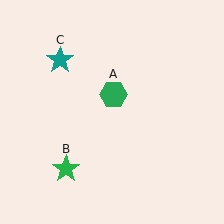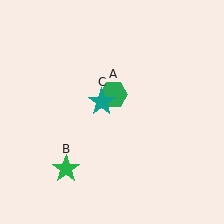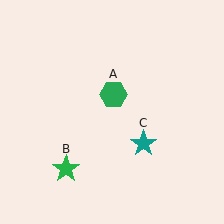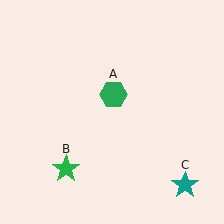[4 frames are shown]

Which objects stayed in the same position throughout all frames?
Green hexagon (object A) and green star (object B) remained stationary.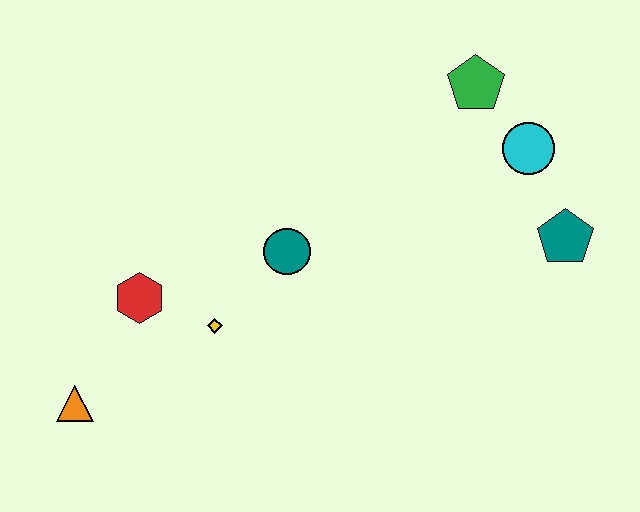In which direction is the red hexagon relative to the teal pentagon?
The red hexagon is to the left of the teal pentagon.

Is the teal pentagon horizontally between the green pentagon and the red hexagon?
No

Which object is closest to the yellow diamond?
The red hexagon is closest to the yellow diamond.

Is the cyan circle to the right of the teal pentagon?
No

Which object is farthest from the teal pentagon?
The orange triangle is farthest from the teal pentagon.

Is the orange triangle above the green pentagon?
No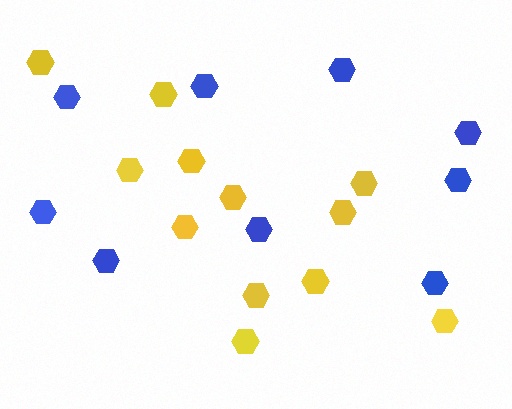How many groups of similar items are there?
There are 2 groups: one group of yellow hexagons (12) and one group of blue hexagons (9).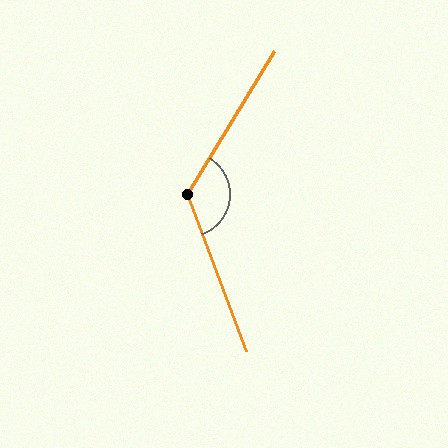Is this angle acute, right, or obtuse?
It is obtuse.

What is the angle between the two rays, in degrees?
Approximately 128 degrees.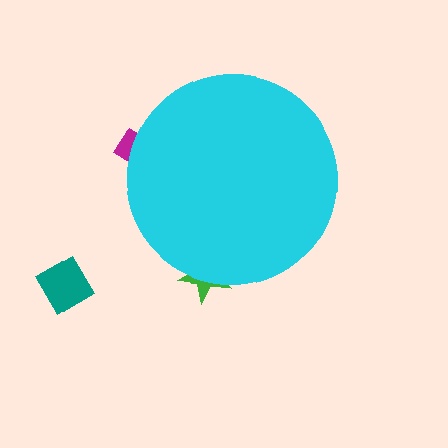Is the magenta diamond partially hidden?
Yes, the magenta diamond is partially hidden behind the cyan circle.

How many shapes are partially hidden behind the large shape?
2 shapes are partially hidden.